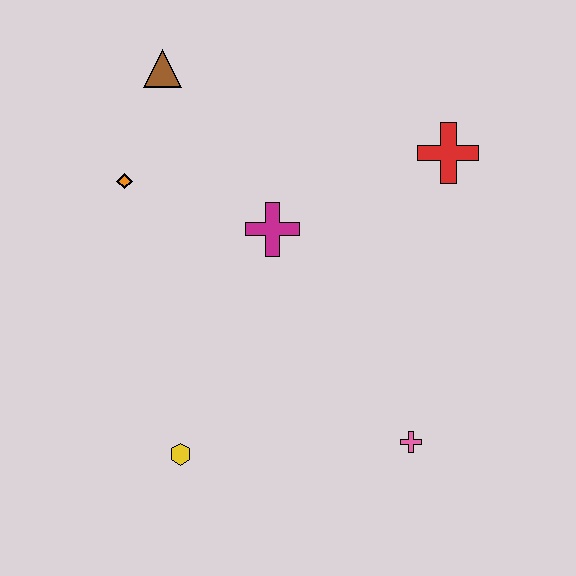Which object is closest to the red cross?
The magenta cross is closest to the red cross.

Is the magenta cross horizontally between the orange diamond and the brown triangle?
No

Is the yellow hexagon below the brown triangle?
Yes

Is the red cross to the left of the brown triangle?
No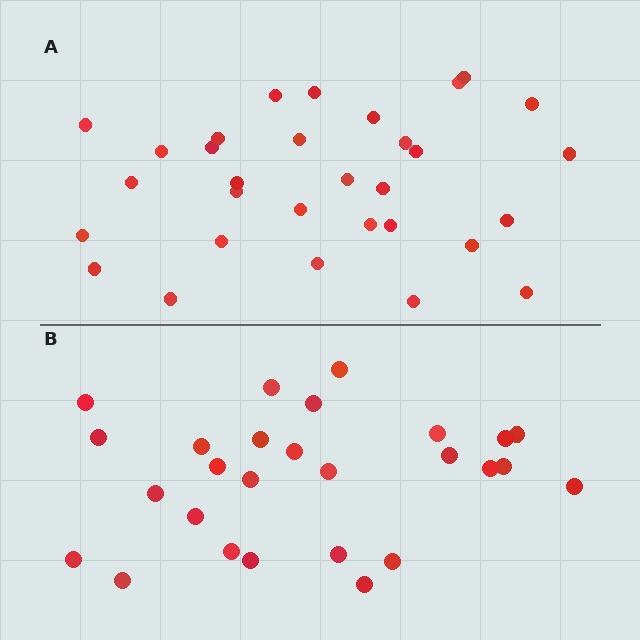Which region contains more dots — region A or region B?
Region A (the top region) has more dots.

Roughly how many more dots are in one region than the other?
Region A has about 4 more dots than region B.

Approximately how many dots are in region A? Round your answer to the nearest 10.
About 30 dots. (The exact count is 31, which rounds to 30.)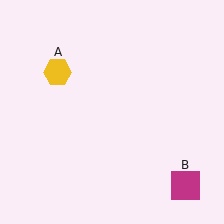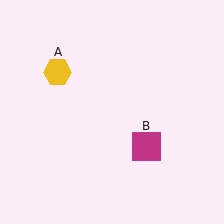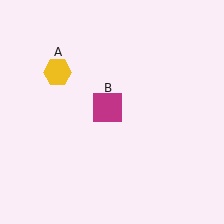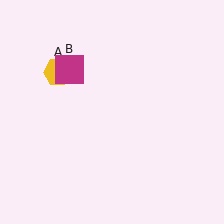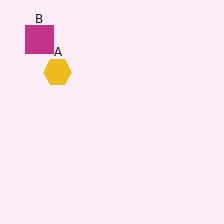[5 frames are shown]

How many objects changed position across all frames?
1 object changed position: magenta square (object B).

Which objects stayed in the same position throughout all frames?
Yellow hexagon (object A) remained stationary.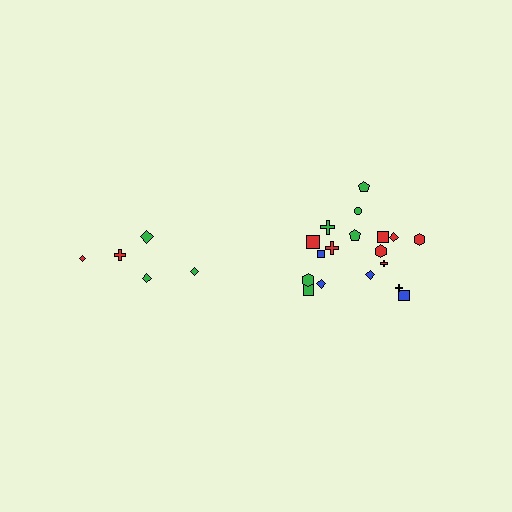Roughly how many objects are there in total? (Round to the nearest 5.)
Roughly 25 objects in total.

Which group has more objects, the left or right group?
The right group.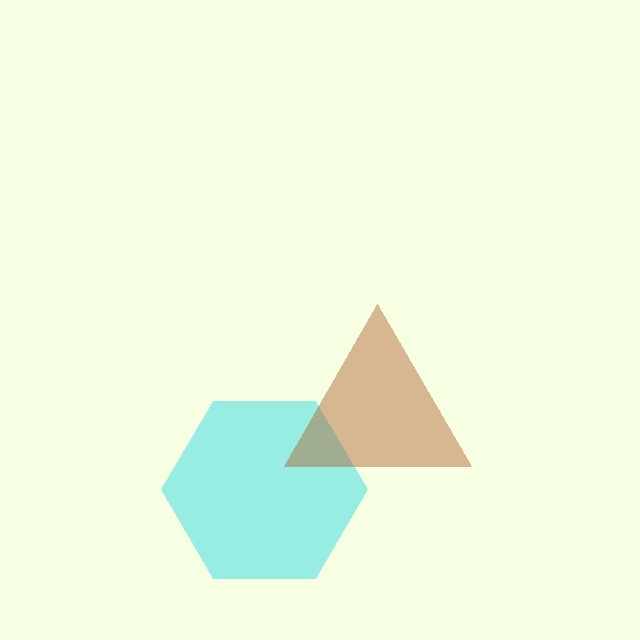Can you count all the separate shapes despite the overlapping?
Yes, there are 2 separate shapes.